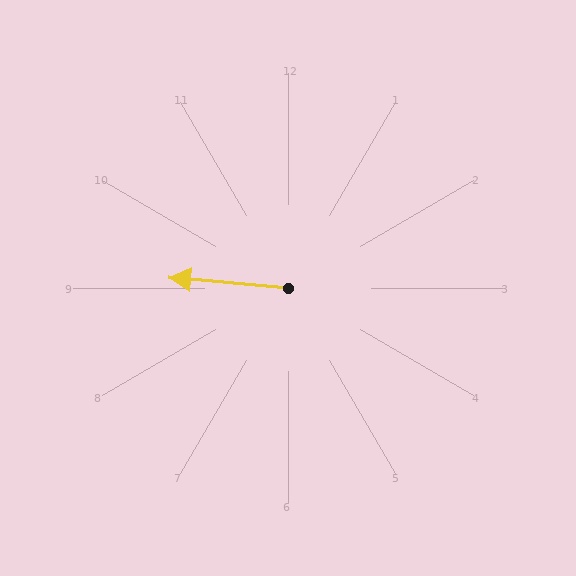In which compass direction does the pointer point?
West.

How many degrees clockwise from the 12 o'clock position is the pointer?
Approximately 275 degrees.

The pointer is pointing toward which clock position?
Roughly 9 o'clock.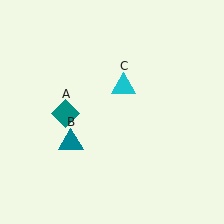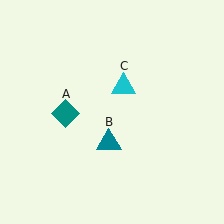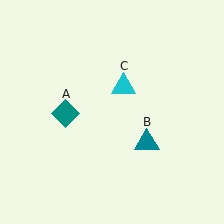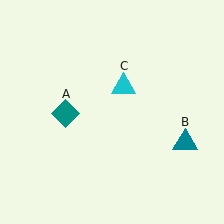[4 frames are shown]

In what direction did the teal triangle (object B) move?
The teal triangle (object B) moved right.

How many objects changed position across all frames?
1 object changed position: teal triangle (object B).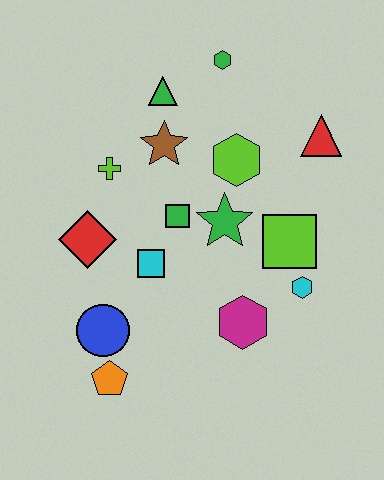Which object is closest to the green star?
The green square is closest to the green star.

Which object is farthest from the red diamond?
The red triangle is farthest from the red diamond.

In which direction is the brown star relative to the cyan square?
The brown star is above the cyan square.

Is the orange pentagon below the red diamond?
Yes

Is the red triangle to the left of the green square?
No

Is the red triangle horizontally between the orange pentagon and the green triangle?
No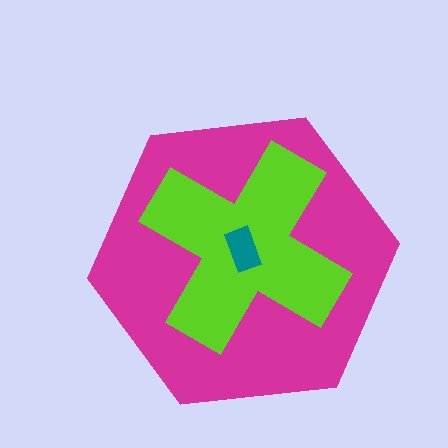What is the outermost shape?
The magenta hexagon.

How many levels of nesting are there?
3.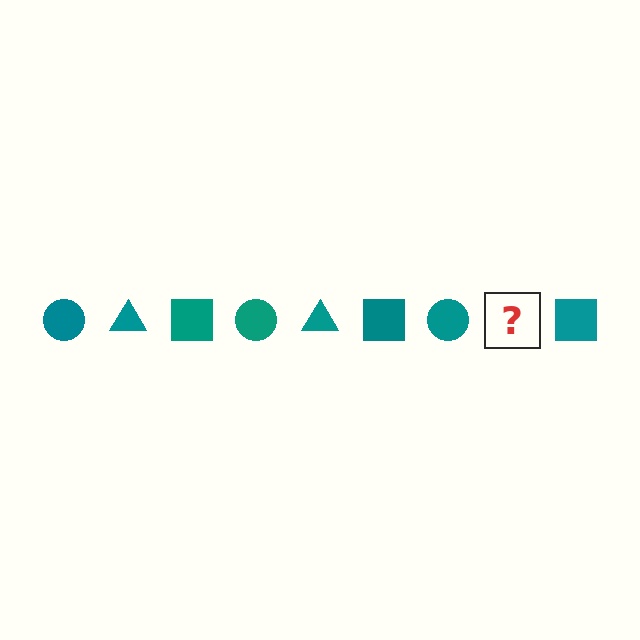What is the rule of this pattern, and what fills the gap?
The rule is that the pattern cycles through circle, triangle, square shapes in teal. The gap should be filled with a teal triangle.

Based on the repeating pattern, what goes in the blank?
The blank should be a teal triangle.